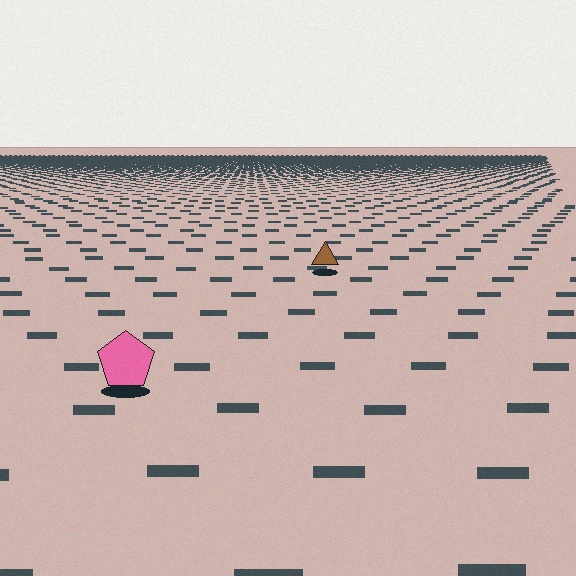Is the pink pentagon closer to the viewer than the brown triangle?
Yes. The pink pentagon is closer — you can tell from the texture gradient: the ground texture is coarser near it.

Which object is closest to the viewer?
The pink pentagon is closest. The texture marks near it are larger and more spread out.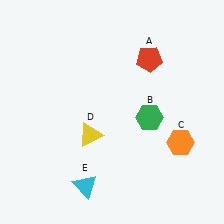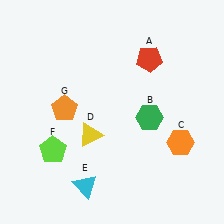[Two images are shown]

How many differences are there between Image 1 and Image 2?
There are 2 differences between the two images.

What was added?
A lime pentagon (F), an orange pentagon (G) were added in Image 2.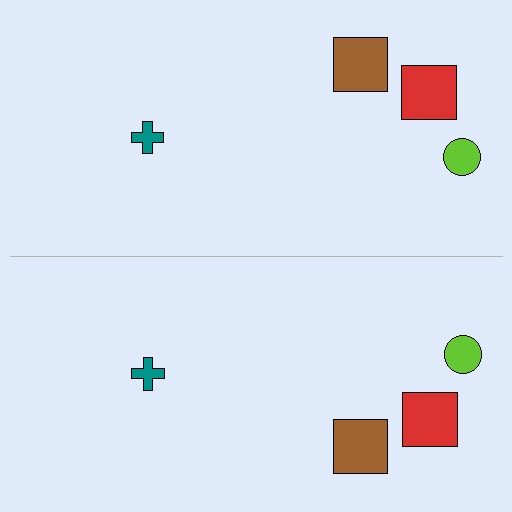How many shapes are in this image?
There are 8 shapes in this image.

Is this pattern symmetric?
Yes, this pattern has bilateral (reflection) symmetry.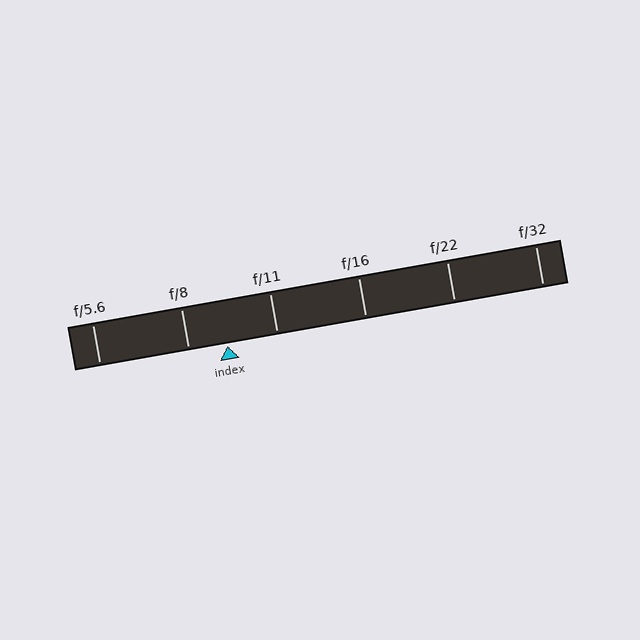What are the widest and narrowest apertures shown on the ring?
The widest aperture shown is f/5.6 and the narrowest is f/32.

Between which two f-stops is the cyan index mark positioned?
The index mark is between f/8 and f/11.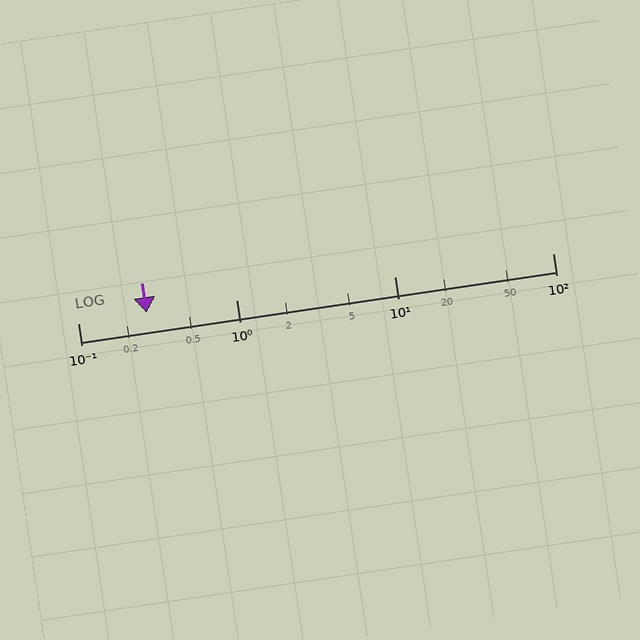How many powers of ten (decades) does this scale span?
The scale spans 3 decades, from 0.1 to 100.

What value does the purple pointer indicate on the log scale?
The pointer indicates approximately 0.27.